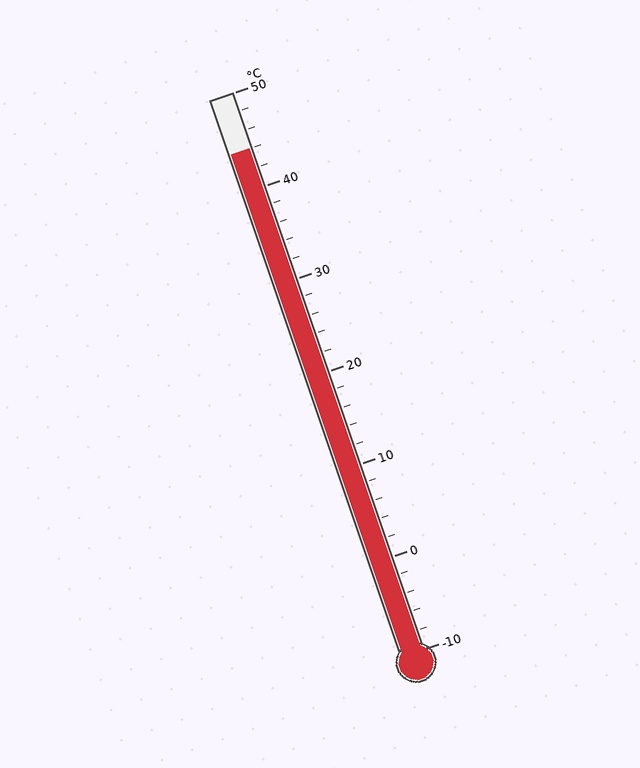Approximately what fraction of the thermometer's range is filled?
The thermometer is filled to approximately 90% of its range.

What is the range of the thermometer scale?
The thermometer scale ranges from -10°C to 50°C.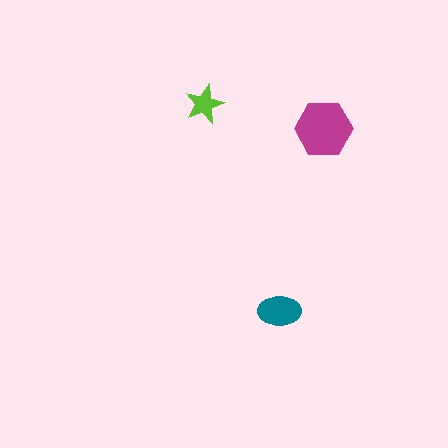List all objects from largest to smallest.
The magenta hexagon, the teal ellipse, the lime star.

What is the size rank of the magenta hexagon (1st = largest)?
1st.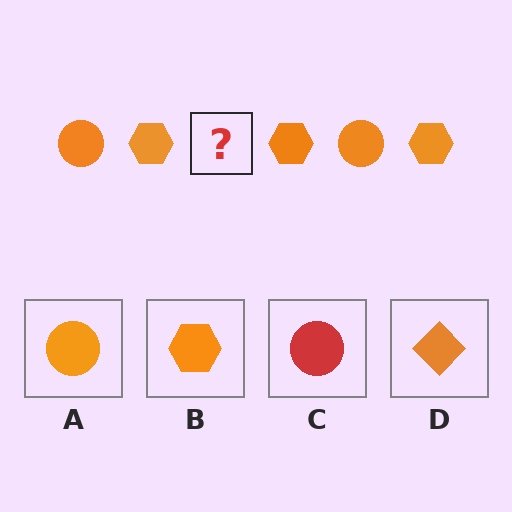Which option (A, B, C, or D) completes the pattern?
A.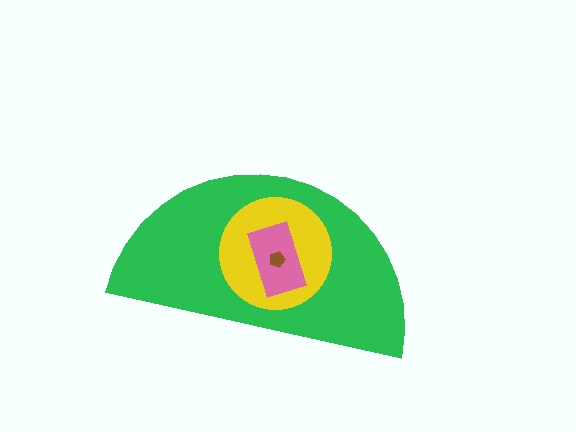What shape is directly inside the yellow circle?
The pink rectangle.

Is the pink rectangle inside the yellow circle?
Yes.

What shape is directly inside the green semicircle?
The yellow circle.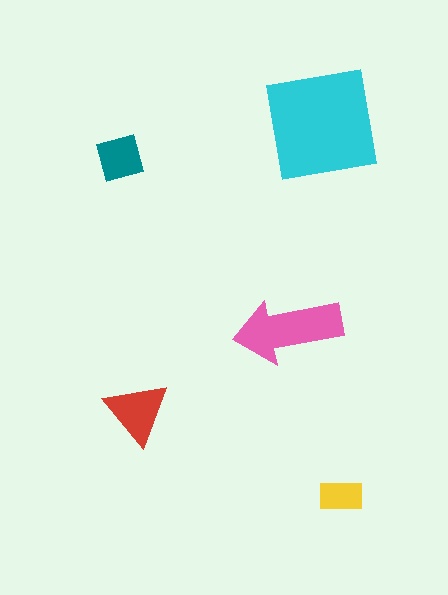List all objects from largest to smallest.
The cyan square, the pink arrow, the red triangle, the teal diamond, the yellow rectangle.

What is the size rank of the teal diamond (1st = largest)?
4th.